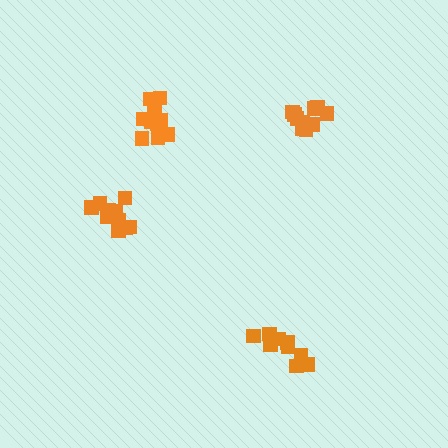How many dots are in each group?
Group 1: 10 dots, Group 2: 10 dots, Group 3: 9 dots, Group 4: 10 dots (39 total).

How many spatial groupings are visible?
There are 4 spatial groupings.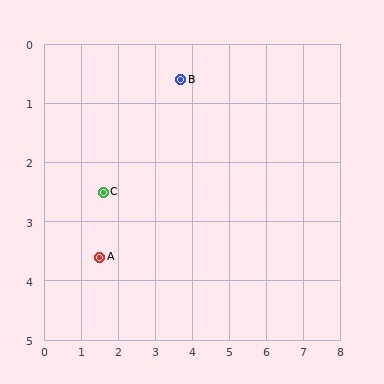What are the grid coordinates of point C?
Point C is at approximately (1.6, 2.5).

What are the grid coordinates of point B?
Point B is at approximately (3.7, 0.6).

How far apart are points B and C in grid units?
Points B and C are about 2.8 grid units apart.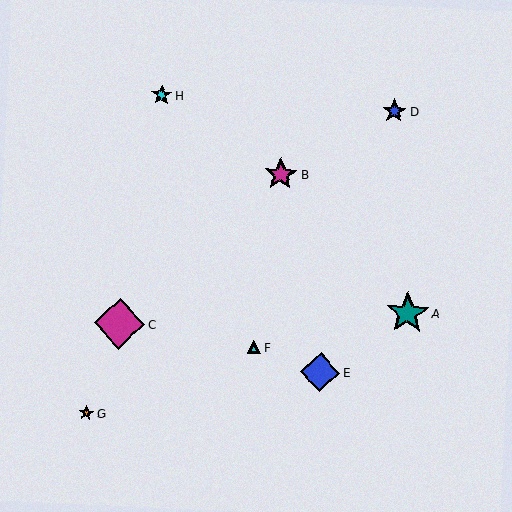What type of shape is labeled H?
Shape H is a cyan star.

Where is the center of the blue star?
The center of the blue star is at (394, 111).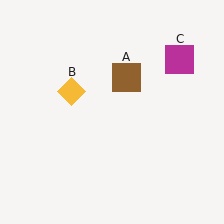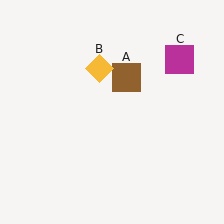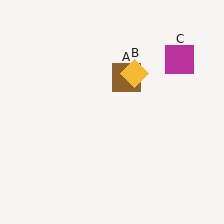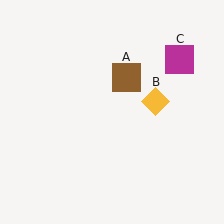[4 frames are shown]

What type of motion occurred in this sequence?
The yellow diamond (object B) rotated clockwise around the center of the scene.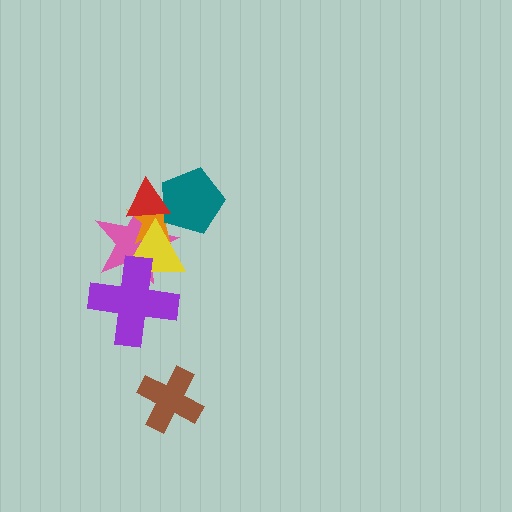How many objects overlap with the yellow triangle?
4 objects overlap with the yellow triangle.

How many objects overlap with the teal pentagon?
3 objects overlap with the teal pentagon.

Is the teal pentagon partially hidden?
Yes, it is partially covered by another shape.